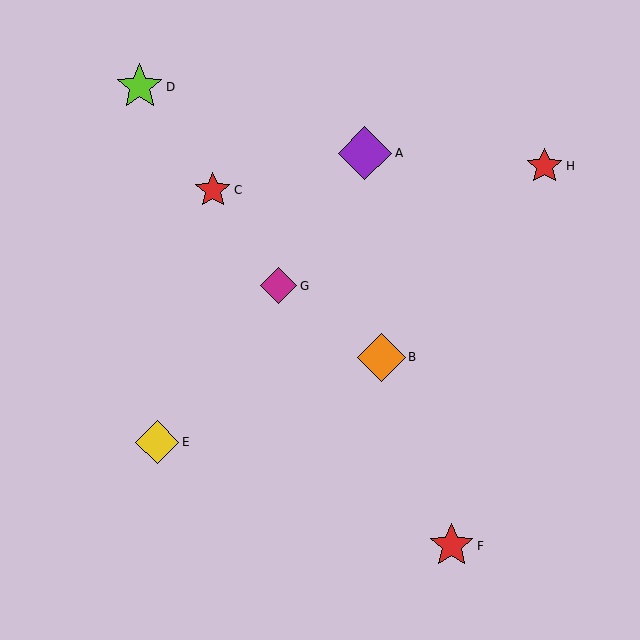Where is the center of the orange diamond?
The center of the orange diamond is at (382, 357).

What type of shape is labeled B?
Shape B is an orange diamond.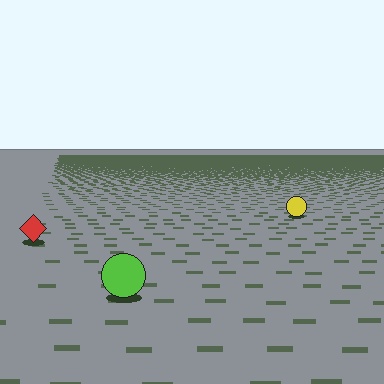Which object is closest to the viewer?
The lime circle is closest. The texture marks near it are larger and more spread out.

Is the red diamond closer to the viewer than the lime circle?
No. The lime circle is closer — you can tell from the texture gradient: the ground texture is coarser near it.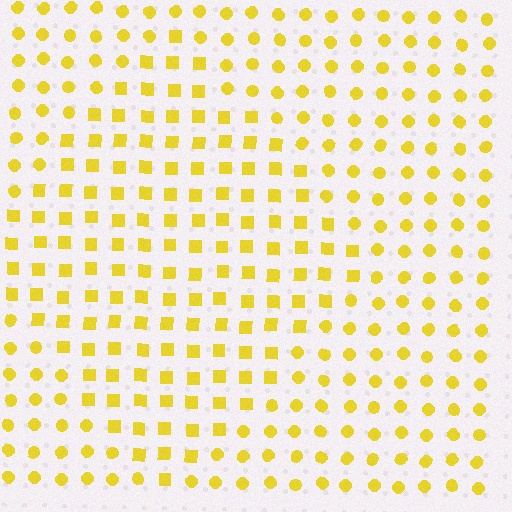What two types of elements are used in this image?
The image uses squares inside the diamond region and circles outside it.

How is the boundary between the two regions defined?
The boundary is defined by a change in element shape: squares inside vs. circles outside. All elements share the same color and spacing.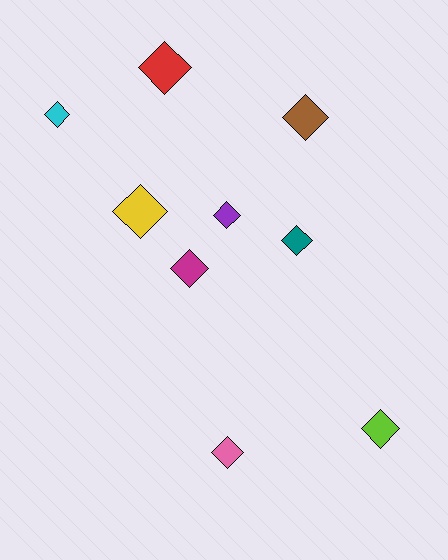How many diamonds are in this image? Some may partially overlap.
There are 9 diamonds.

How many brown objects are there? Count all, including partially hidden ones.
There is 1 brown object.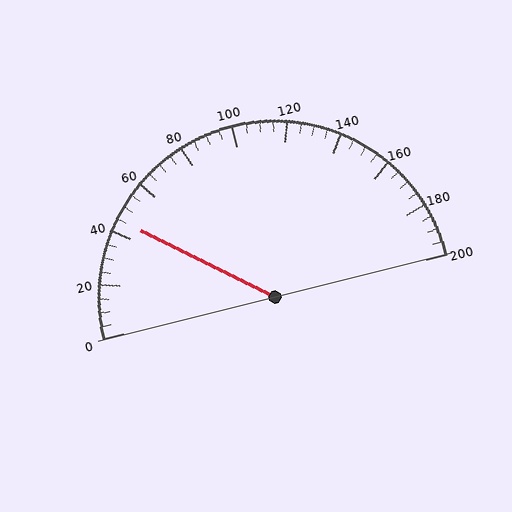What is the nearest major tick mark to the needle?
The nearest major tick mark is 40.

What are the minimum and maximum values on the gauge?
The gauge ranges from 0 to 200.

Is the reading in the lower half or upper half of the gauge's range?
The reading is in the lower half of the range (0 to 200).